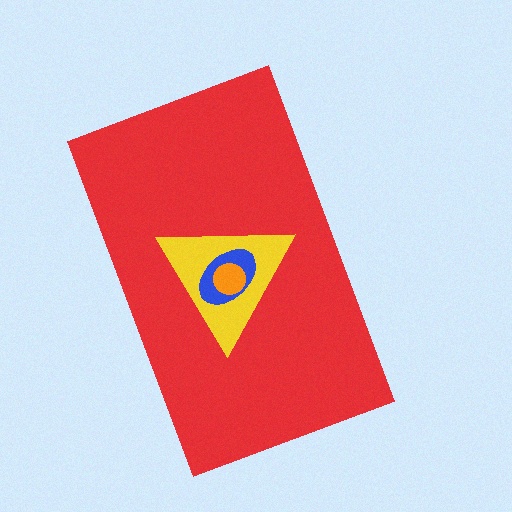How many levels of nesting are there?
4.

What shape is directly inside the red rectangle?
The yellow triangle.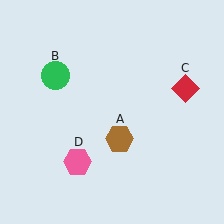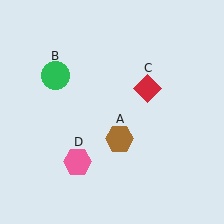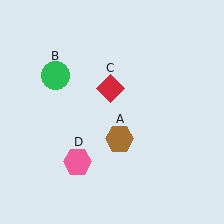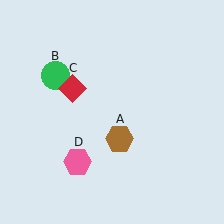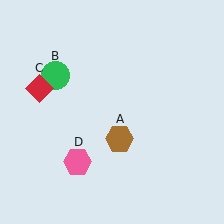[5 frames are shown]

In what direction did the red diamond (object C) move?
The red diamond (object C) moved left.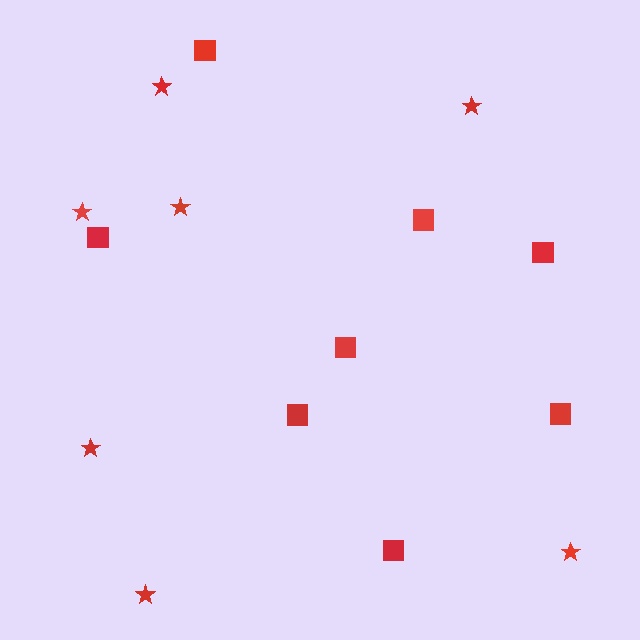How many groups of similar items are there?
There are 2 groups: one group of stars (7) and one group of squares (8).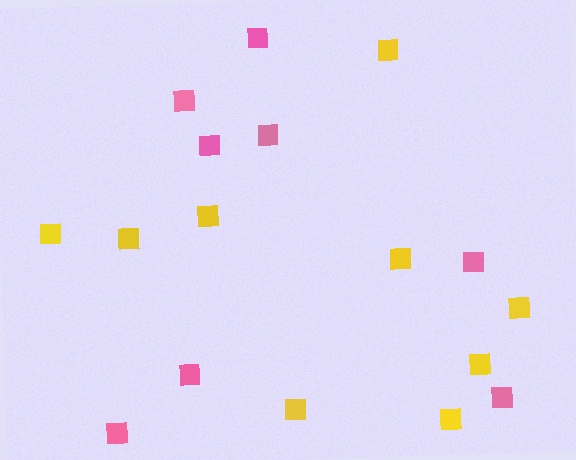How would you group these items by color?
There are 2 groups: one group of yellow squares (9) and one group of pink squares (8).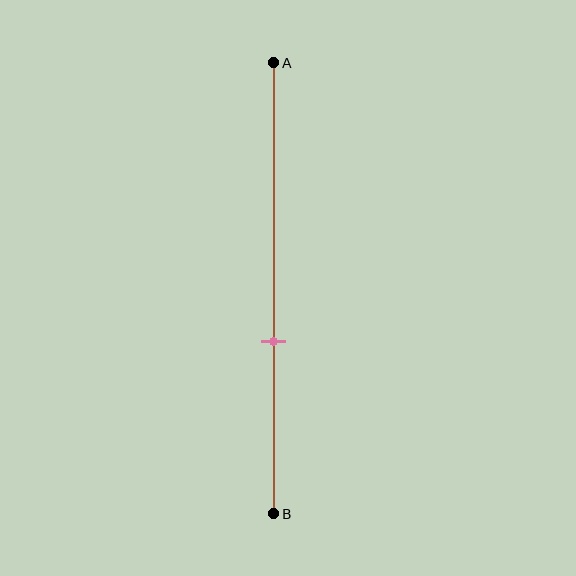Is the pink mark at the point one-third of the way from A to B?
No, the mark is at about 60% from A, not at the 33% one-third point.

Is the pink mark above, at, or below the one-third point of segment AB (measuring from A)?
The pink mark is below the one-third point of segment AB.